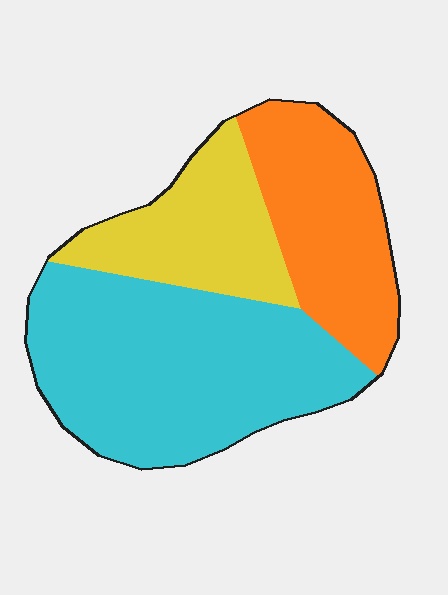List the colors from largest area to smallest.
From largest to smallest: cyan, orange, yellow.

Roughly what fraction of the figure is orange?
Orange takes up about one quarter (1/4) of the figure.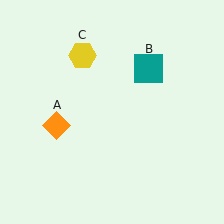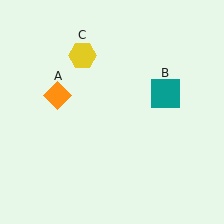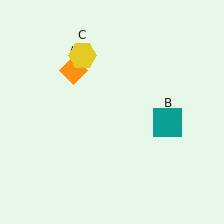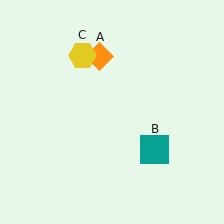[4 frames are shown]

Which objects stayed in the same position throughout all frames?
Yellow hexagon (object C) remained stationary.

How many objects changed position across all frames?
2 objects changed position: orange diamond (object A), teal square (object B).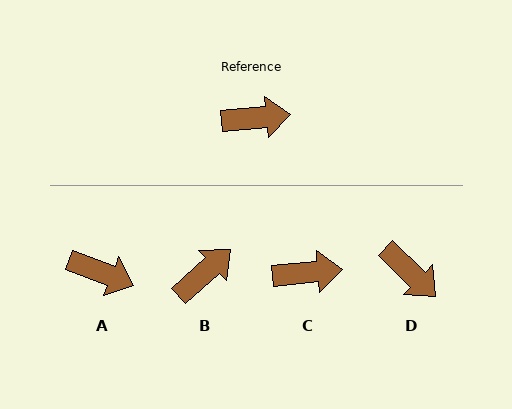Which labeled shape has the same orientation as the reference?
C.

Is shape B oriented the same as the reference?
No, it is off by about 37 degrees.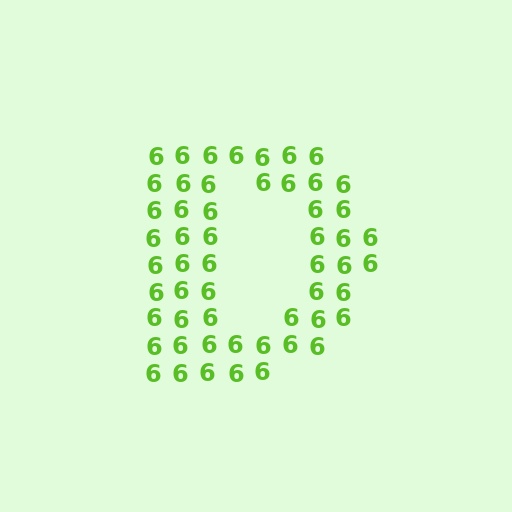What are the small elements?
The small elements are digit 6's.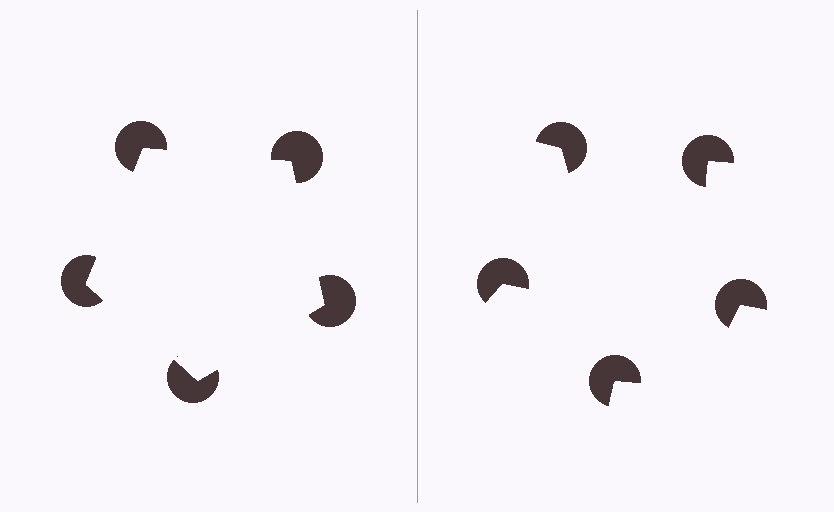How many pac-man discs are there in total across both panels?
10 — 5 on each side.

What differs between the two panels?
The pac-man discs are positioned identically on both sides; only the wedge orientations differ. On the left they align to a pentagon; on the right they are misaligned.